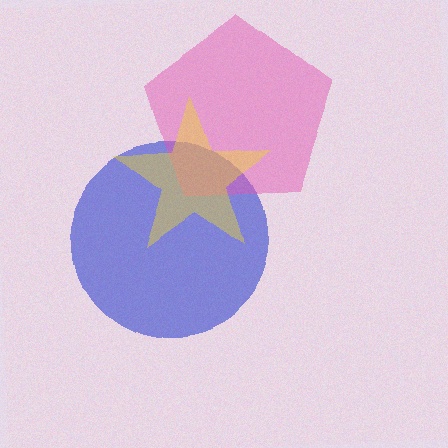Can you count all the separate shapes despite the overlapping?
Yes, there are 3 separate shapes.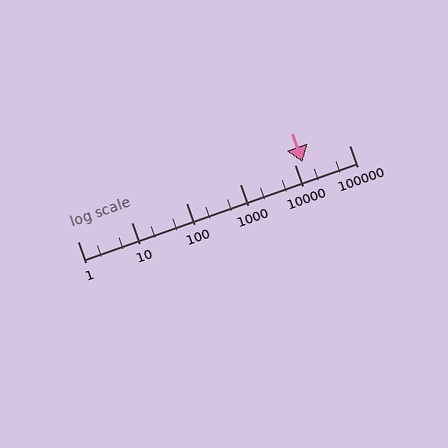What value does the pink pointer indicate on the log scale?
The pointer indicates approximately 14000.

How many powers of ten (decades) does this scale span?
The scale spans 5 decades, from 1 to 100000.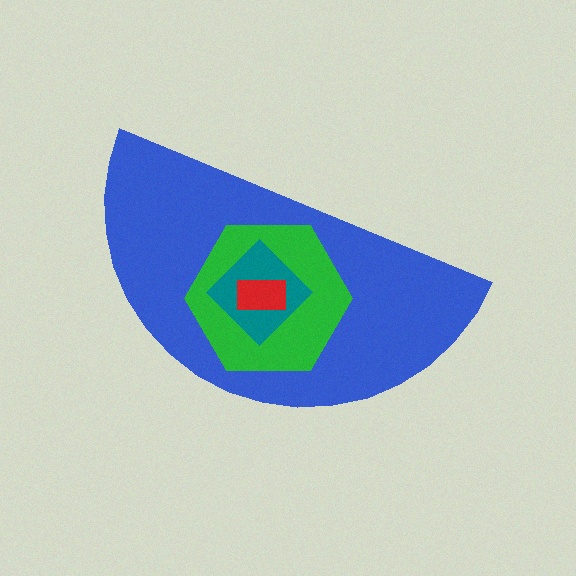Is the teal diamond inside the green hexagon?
Yes.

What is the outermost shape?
The blue semicircle.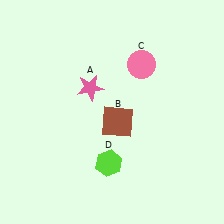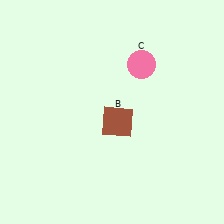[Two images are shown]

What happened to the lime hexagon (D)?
The lime hexagon (D) was removed in Image 2. It was in the bottom-left area of Image 1.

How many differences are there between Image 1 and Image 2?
There are 2 differences between the two images.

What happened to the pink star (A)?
The pink star (A) was removed in Image 2. It was in the top-left area of Image 1.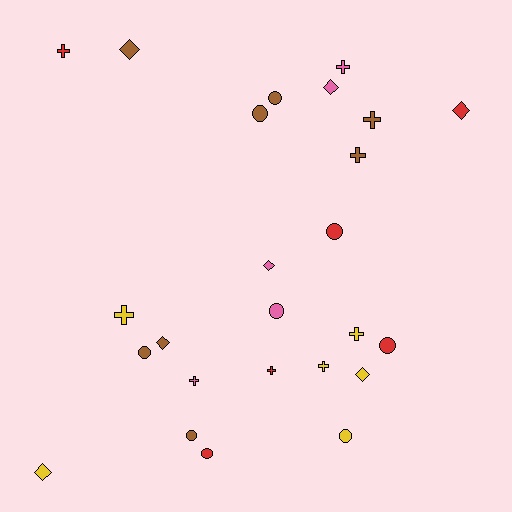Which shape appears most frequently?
Circle, with 9 objects.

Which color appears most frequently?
Brown, with 8 objects.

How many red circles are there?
There are 3 red circles.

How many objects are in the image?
There are 25 objects.